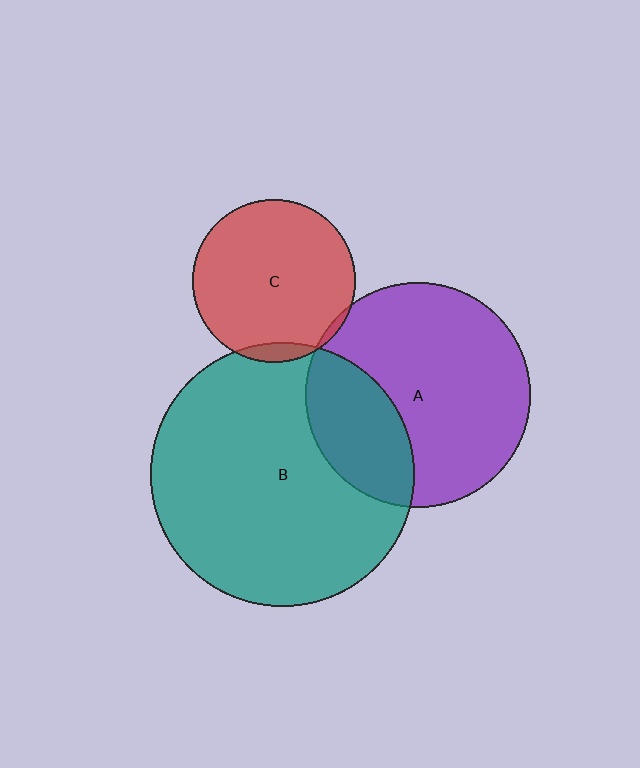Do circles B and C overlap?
Yes.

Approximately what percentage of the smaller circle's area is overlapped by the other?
Approximately 5%.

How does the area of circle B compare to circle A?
Approximately 1.4 times.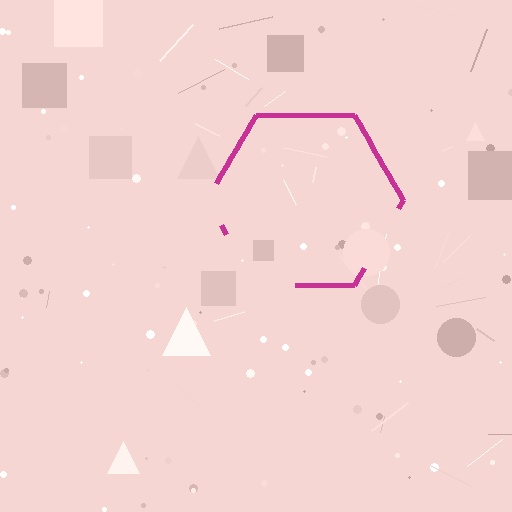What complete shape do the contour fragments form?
The contour fragments form a hexagon.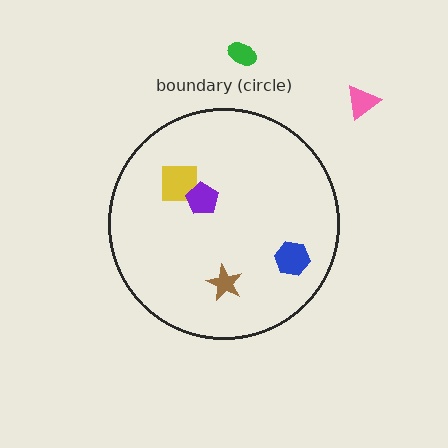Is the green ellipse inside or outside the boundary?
Outside.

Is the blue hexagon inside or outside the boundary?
Inside.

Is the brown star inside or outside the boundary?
Inside.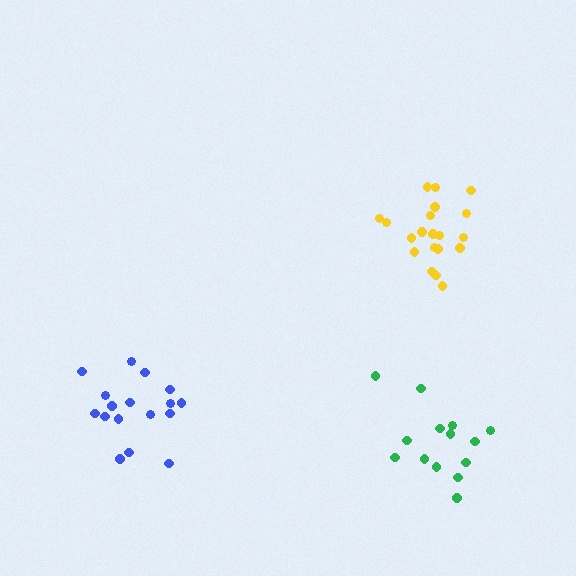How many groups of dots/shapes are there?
There are 3 groups.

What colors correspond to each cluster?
The clusters are colored: blue, green, yellow.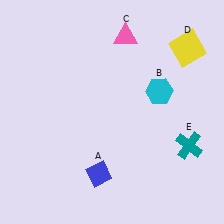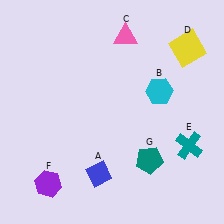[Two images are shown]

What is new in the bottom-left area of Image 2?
A purple hexagon (F) was added in the bottom-left area of Image 2.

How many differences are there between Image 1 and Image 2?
There are 2 differences between the two images.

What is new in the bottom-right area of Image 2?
A teal pentagon (G) was added in the bottom-right area of Image 2.